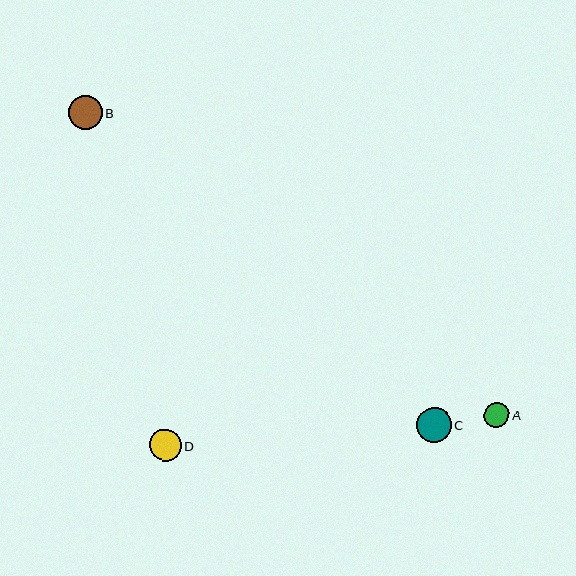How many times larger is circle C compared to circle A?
Circle C is approximately 1.4 times the size of circle A.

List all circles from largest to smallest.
From largest to smallest: C, B, D, A.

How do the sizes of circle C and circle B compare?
Circle C and circle B are approximately the same size.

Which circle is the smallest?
Circle A is the smallest with a size of approximately 25 pixels.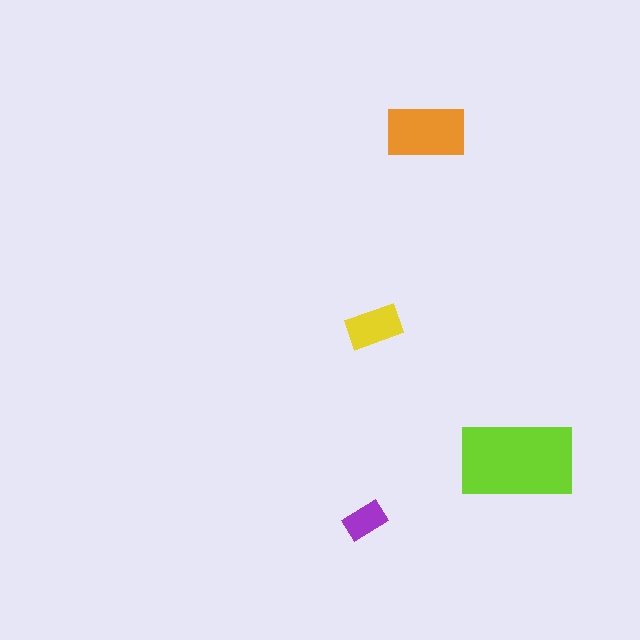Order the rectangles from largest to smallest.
the lime one, the orange one, the yellow one, the purple one.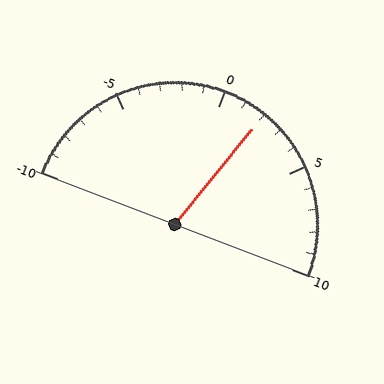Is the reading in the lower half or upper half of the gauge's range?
The reading is in the upper half of the range (-10 to 10).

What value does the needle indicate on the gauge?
The needle indicates approximately 2.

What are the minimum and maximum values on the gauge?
The gauge ranges from -10 to 10.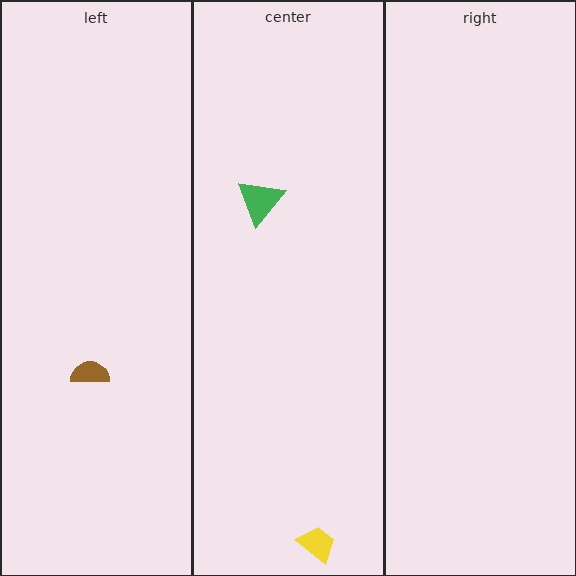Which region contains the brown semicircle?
The left region.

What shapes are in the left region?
The brown semicircle.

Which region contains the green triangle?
The center region.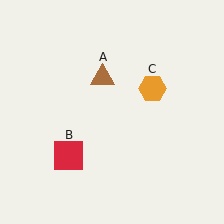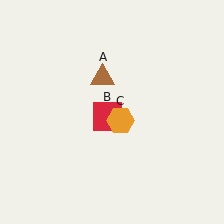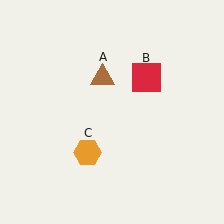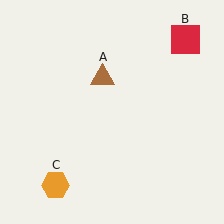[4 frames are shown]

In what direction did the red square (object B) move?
The red square (object B) moved up and to the right.